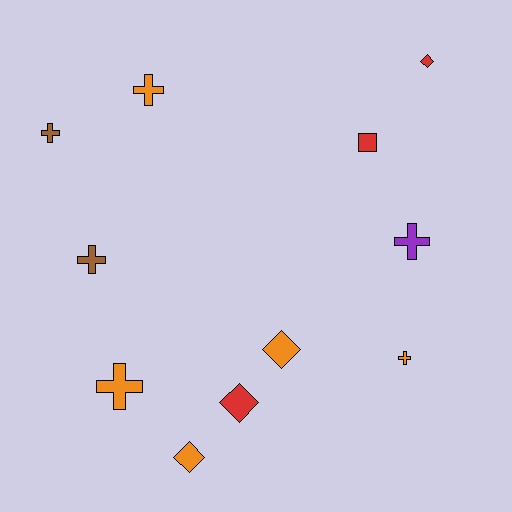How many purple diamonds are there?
There are no purple diamonds.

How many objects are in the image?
There are 11 objects.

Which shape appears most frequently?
Cross, with 6 objects.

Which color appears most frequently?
Orange, with 5 objects.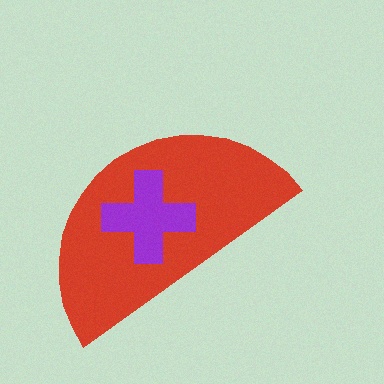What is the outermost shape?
The red semicircle.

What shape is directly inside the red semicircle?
The purple cross.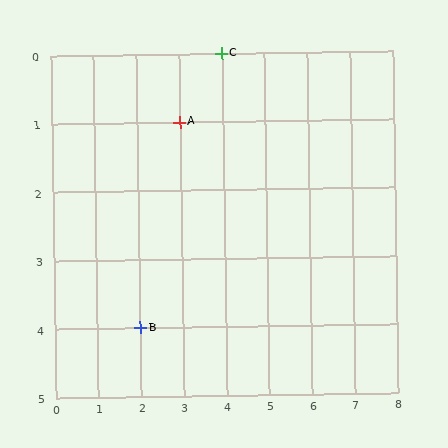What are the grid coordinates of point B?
Point B is at grid coordinates (2, 4).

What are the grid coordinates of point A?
Point A is at grid coordinates (3, 1).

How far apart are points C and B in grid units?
Points C and B are 2 columns and 4 rows apart (about 4.5 grid units diagonally).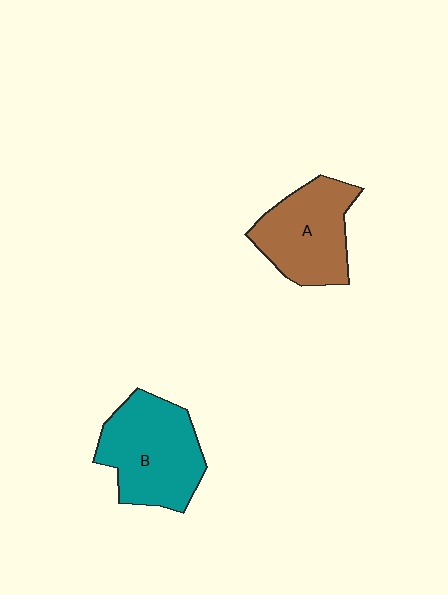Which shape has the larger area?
Shape B (teal).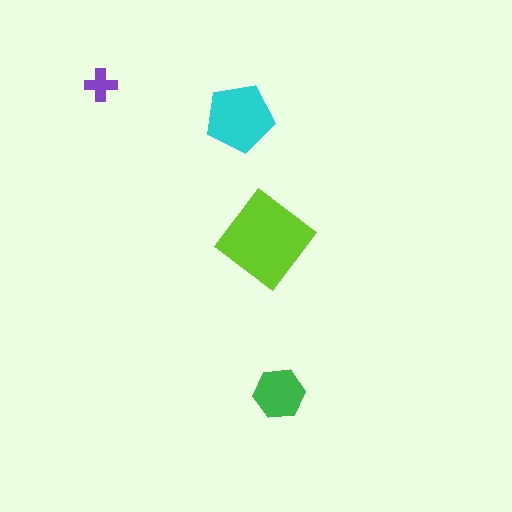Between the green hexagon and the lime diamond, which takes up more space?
The lime diamond.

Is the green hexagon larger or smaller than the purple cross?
Larger.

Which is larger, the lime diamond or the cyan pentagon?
The lime diamond.